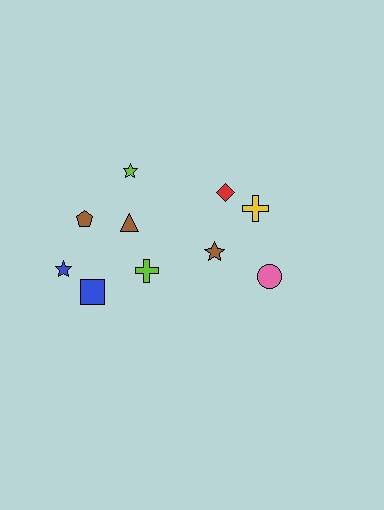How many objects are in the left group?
There are 6 objects.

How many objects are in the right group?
There are 4 objects.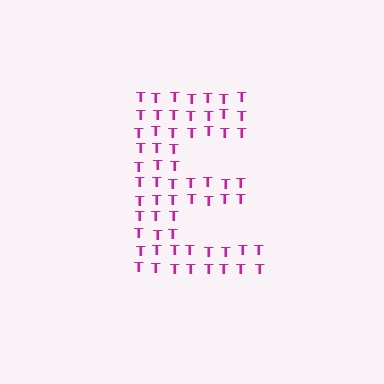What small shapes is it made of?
It is made of small letter T's.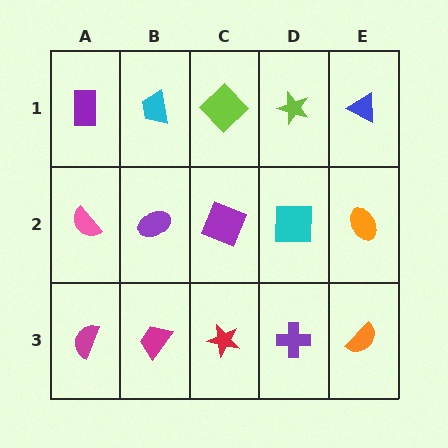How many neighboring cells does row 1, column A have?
2.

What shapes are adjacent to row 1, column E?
An orange ellipse (row 2, column E), a lime star (row 1, column D).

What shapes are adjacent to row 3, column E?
An orange ellipse (row 2, column E), a purple cross (row 3, column D).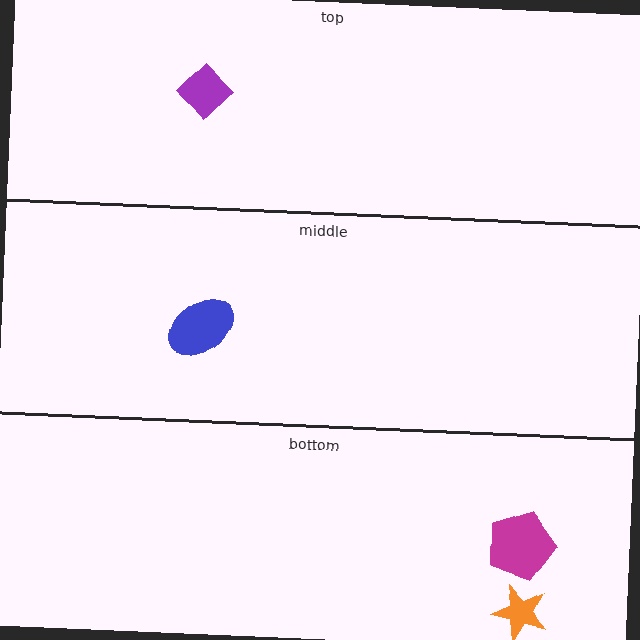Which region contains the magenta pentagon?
The bottom region.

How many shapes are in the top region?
1.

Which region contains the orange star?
The bottom region.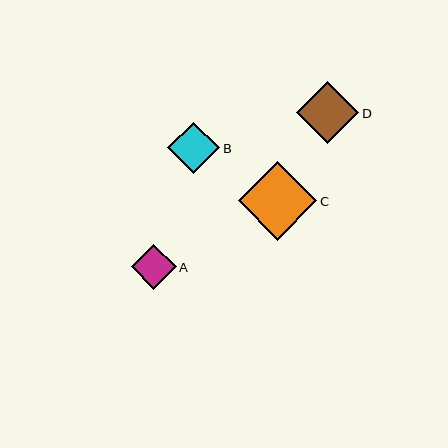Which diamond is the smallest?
Diamond A is the smallest with a size of approximately 45 pixels.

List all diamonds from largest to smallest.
From largest to smallest: C, D, B, A.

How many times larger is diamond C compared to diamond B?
Diamond C is approximately 1.5 times the size of diamond B.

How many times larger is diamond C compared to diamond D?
Diamond C is approximately 1.3 times the size of diamond D.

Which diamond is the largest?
Diamond C is the largest with a size of approximately 79 pixels.